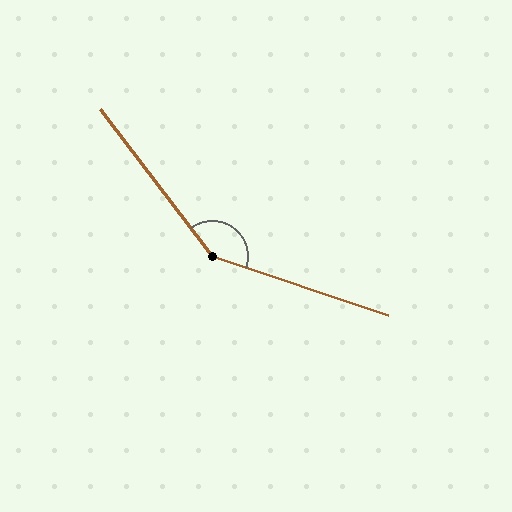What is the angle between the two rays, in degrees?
Approximately 146 degrees.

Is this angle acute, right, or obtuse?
It is obtuse.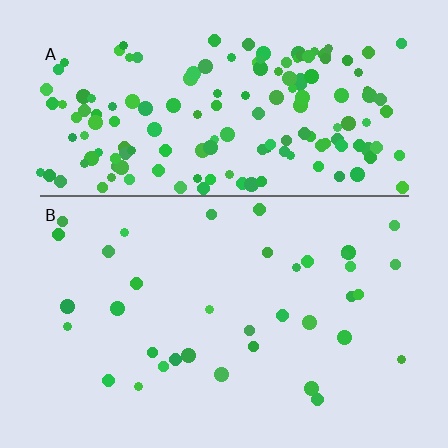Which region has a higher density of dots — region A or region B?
A (the top).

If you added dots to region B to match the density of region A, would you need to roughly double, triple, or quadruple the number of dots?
Approximately quadruple.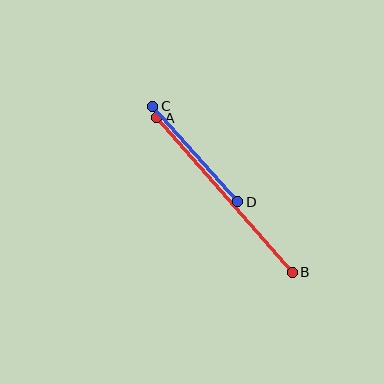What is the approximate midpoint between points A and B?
The midpoint is at approximately (225, 195) pixels.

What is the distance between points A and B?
The distance is approximately 206 pixels.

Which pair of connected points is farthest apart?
Points A and B are farthest apart.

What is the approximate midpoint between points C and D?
The midpoint is at approximately (195, 154) pixels.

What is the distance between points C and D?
The distance is approximately 128 pixels.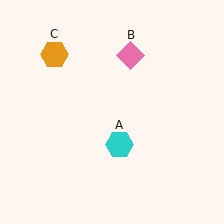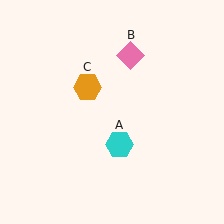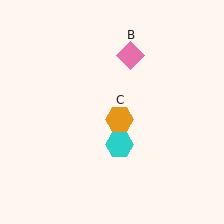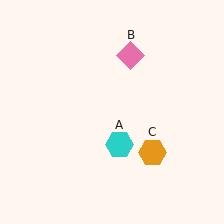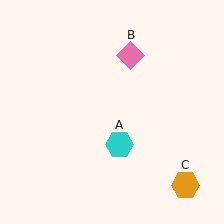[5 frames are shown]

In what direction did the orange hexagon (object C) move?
The orange hexagon (object C) moved down and to the right.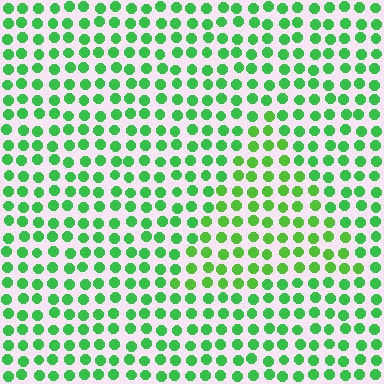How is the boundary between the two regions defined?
The boundary is defined purely by a slight shift in hue (about 20 degrees). Spacing, size, and orientation are identical on both sides.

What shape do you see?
I see a triangle.